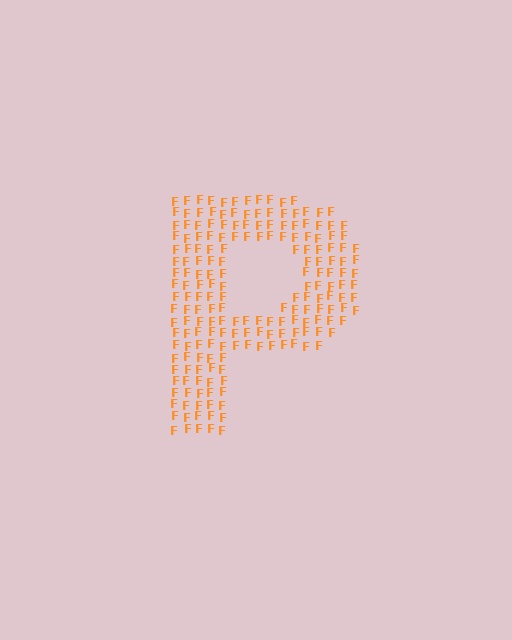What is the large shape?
The large shape is the letter P.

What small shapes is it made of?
It is made of small letter F's.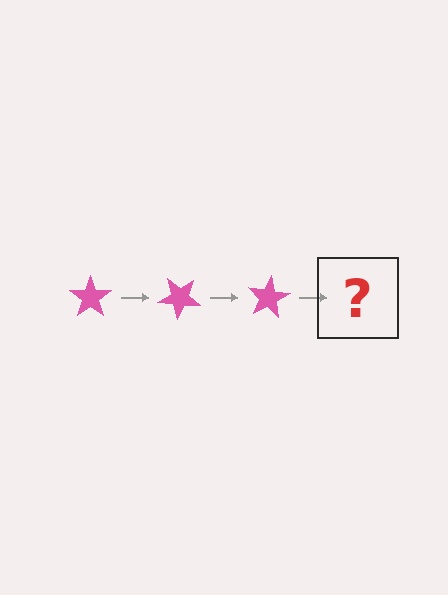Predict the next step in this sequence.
The next step is a pink star rotated 120 degrees.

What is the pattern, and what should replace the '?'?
The pattern is that the star rotates 40 degrees each step. The '?' should be a pink star rotated 120 degrees.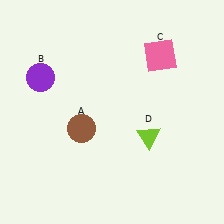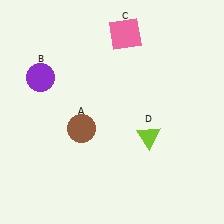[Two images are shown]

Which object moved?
The pink square (C) moved left.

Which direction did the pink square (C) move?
The pink square (C) moved left.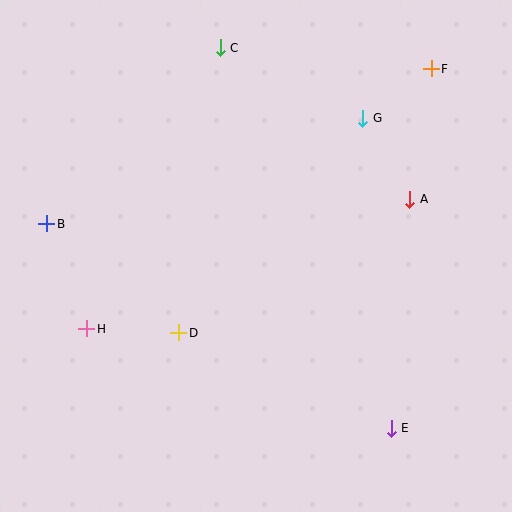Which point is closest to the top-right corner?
Point F is closest to the top-right corner.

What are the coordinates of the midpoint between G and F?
The midpoint between G and F is at (397, 93).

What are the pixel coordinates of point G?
Point G is at (363, 118).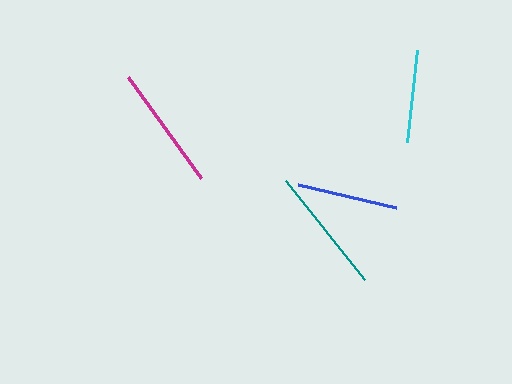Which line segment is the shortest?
The cyan line is the shortest at approximately 93 pixels.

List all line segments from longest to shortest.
From longest to shortest: teal, magenta, blue, cyan.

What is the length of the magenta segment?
The magenta segment is approximately 124 pixels long.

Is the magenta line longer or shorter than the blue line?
The magenta line is longer than the blue line.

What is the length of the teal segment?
The teal segment is approximately 127 pixels long.